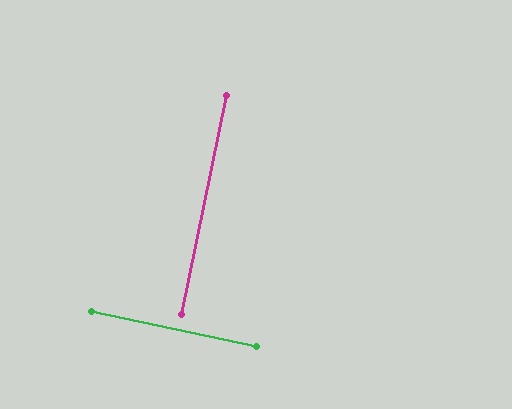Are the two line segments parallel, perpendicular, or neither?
Perpendicular — they meet at approximately 90°.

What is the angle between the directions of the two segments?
Approximately 90 degrees.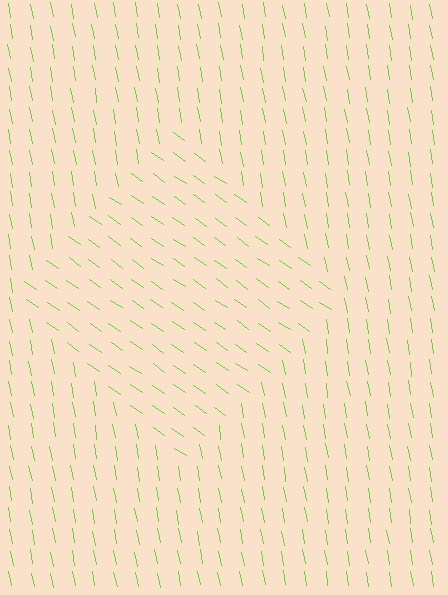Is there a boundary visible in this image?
Yes, there is a texture boundary formed by a change in line orientation.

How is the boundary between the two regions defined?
The boundary is defined purely by a change in line orientation (approximately 45 degrees difference). All lines are the same color and thickness.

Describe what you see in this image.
The image is filled with small lime line segments. A diamond region in the image has lines oriented differently from the surrounding lines, creating a visible texture boundary.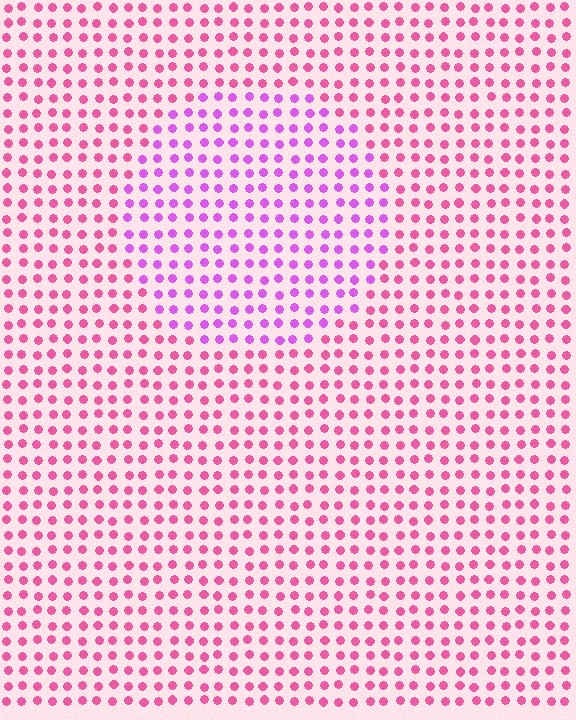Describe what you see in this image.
The image is filled with small pink elements in a uniform arrangement. A circle-shaped region is visible where the elements are tinted to a slightly different hue, forming a subtle color boundary.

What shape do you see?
I see a circle.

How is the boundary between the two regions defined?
The boundary is defined purely by a slight shift in hue (about 37 degrees). Spacing, size, and orientation are identical on both sides.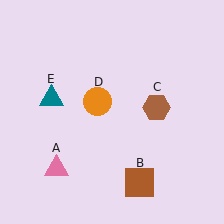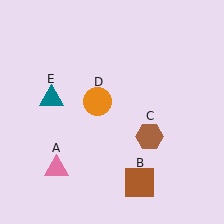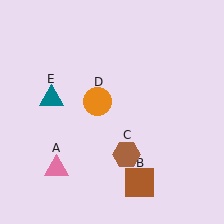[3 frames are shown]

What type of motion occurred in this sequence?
The brown hexagon (object C) rotated clockwise around the center of the scene.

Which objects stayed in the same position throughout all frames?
Pink triangle (object A) and brown square (object B) and orange circle (object D) and teal triangle (object E) remained stationary.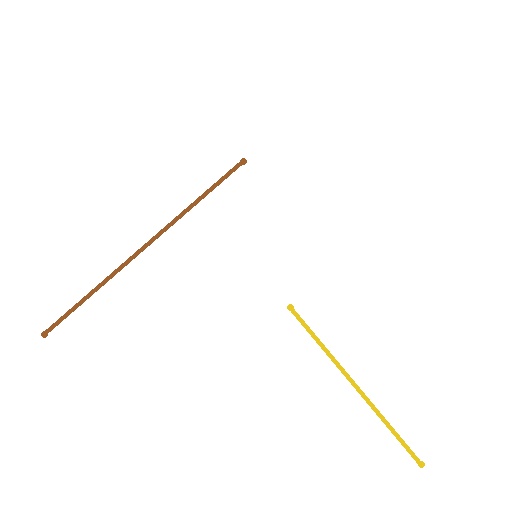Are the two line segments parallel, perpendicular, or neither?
Perpendicular — they meet at approximately 89°.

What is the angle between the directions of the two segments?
Approximately 89 degrees.